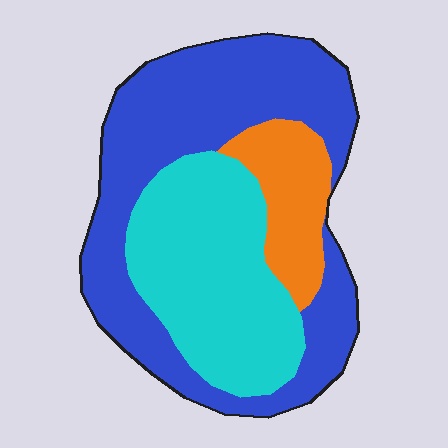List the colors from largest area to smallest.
From largest to smallest: blue, cyan, orange.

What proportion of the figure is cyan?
Cyan takes up about one third (1/3) of the figure.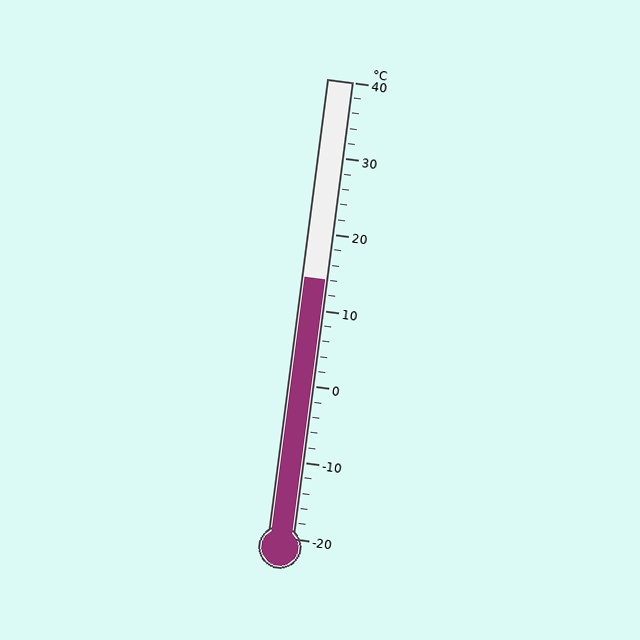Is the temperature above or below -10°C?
The temperature is above -10°C.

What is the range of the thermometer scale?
The thermometer scale ranges from -20°C to 40°C.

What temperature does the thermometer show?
The thermometer shows approximately 14°C.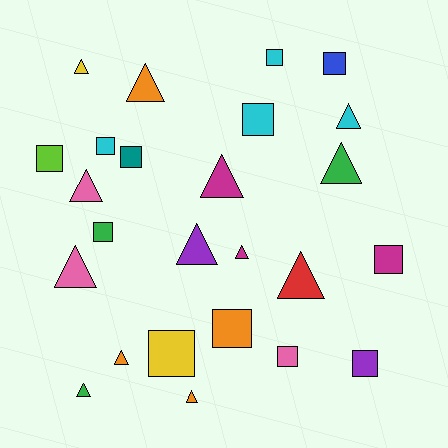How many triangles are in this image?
There are 13 triangles.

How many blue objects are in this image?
There is 1 blue object.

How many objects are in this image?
There are 25 objects.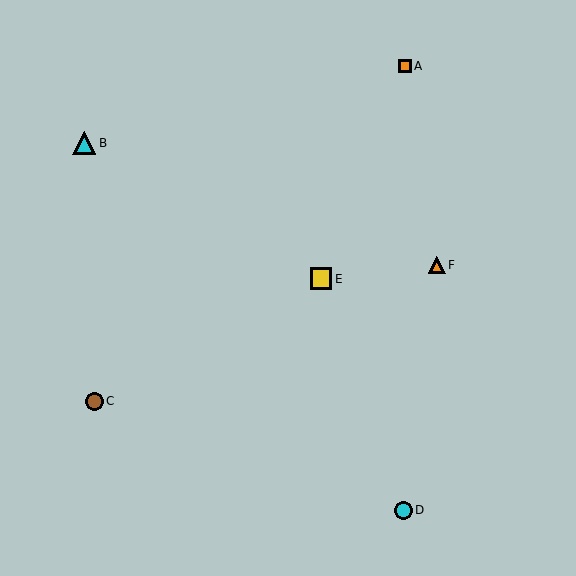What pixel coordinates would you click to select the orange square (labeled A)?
Click at (405, 66) to select the orange square A.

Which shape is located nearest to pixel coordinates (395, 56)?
The orange square (labeled A) at (405, 66) is nearest to that location.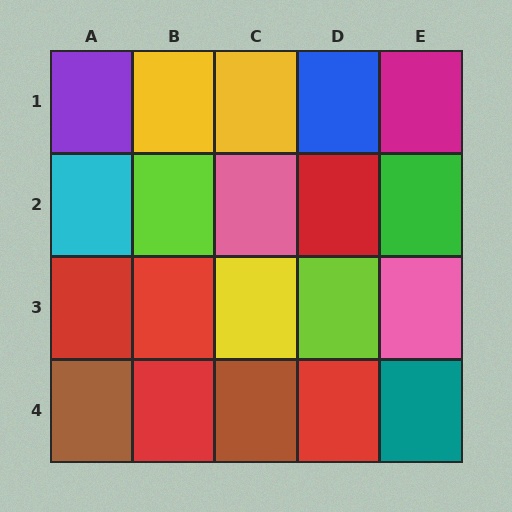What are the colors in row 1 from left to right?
Purple, yellow, yellow, blue, magenta.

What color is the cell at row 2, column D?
Red.